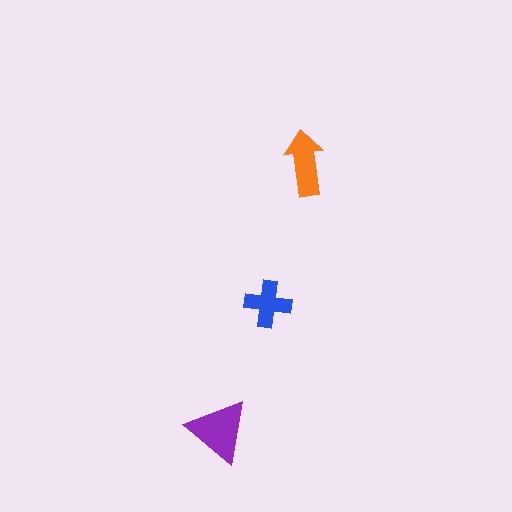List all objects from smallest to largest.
The blue cross, the orange arrow, the purple triangle.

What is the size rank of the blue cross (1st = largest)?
3rd.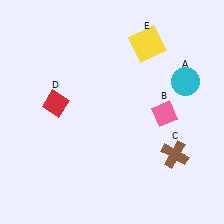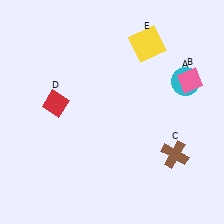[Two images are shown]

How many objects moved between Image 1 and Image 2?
1 object moved between the two images.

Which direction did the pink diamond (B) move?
The pink diamond (B) moved up.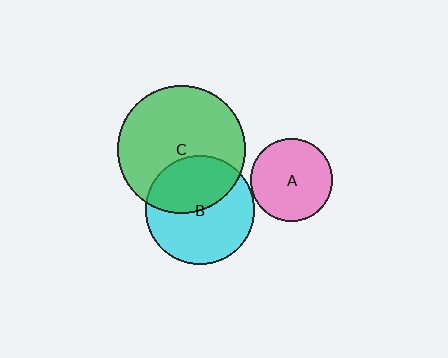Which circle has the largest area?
Circle C (green).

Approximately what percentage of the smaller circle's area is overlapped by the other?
Approximately 40%.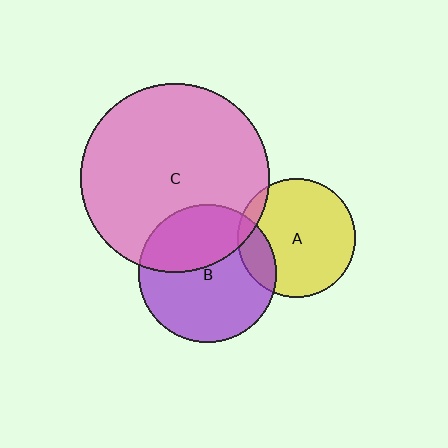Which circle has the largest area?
Circle C (pink).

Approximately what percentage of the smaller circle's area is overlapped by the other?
Approximately 35%.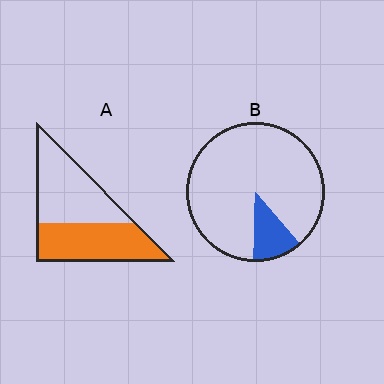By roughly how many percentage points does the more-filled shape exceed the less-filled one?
By roughly 35 percentage points (A over B).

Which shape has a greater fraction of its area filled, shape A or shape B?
Shape A.